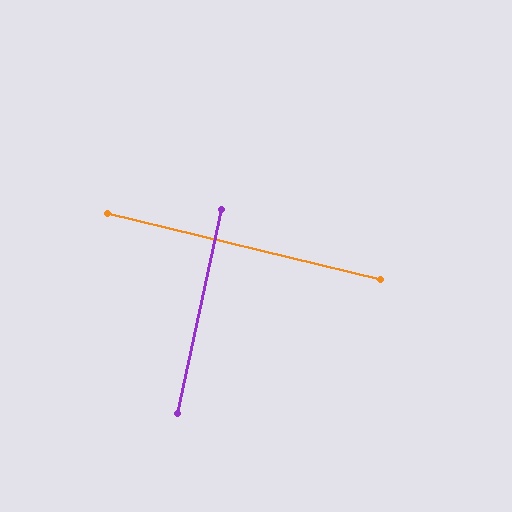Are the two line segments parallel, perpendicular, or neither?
Perpendicular — they meet at approximately 89°.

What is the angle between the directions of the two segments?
Approximately 89 degrees.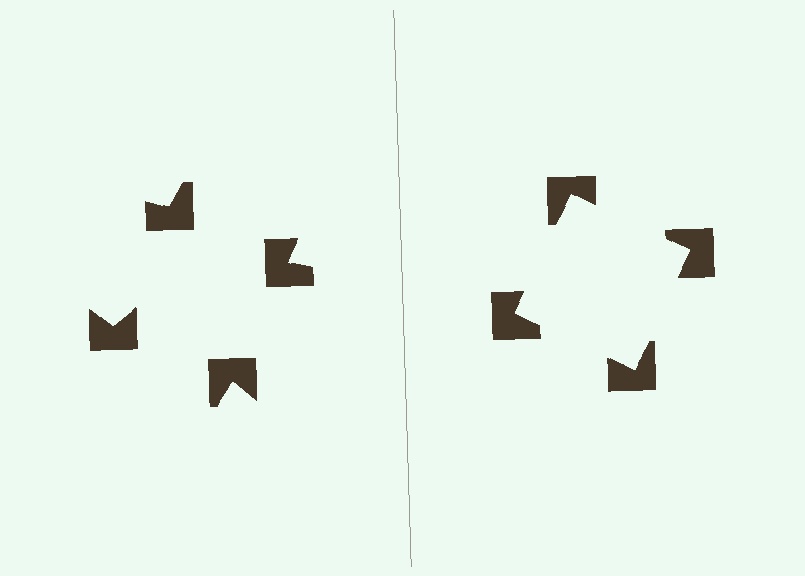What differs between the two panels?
The notched squares are positioned identically on both sides; only the wedge orientations differ. On the right they align to a square; on the left they are misaligned.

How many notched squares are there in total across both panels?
8 — 4 on each side.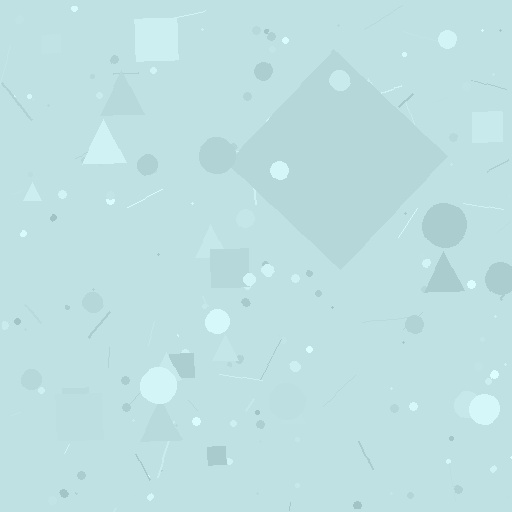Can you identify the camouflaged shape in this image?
The camouflaged shape is a diamond.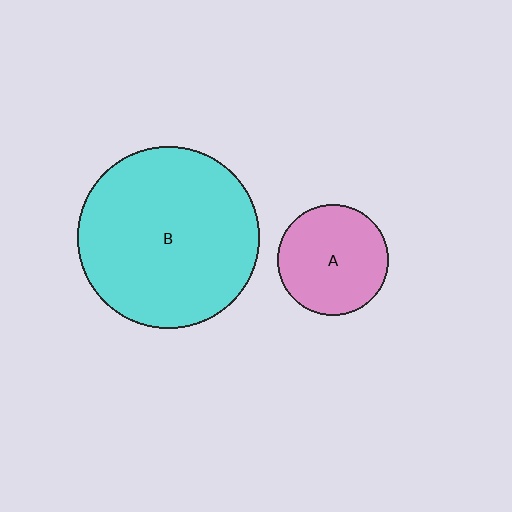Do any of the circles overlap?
No, none of the circles overlap.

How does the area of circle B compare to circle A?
Approximately 2.7 times.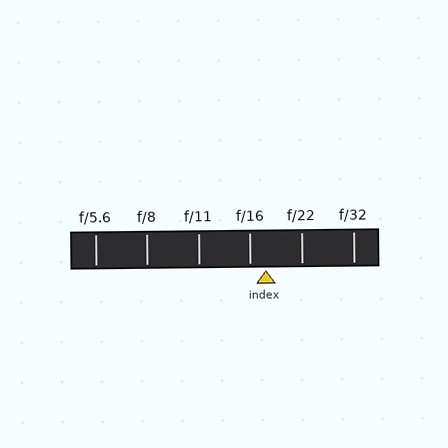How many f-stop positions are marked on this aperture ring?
There are 6 f-stop positions marked.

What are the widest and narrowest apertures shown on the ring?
The widest aperture shown is f/5.6 and the narrowest is f/32.